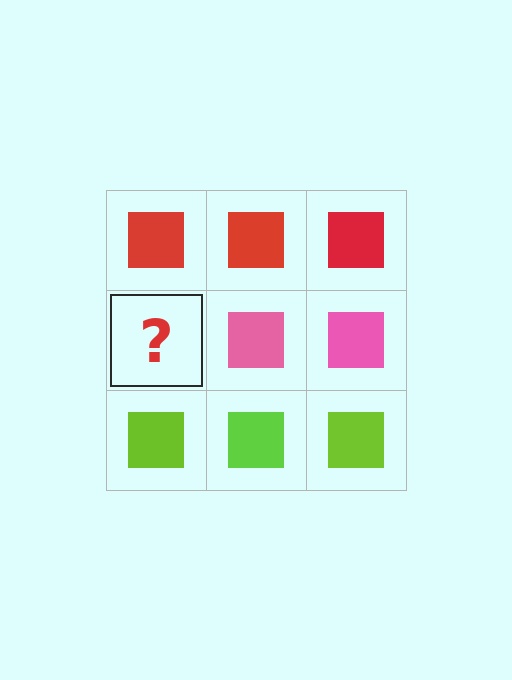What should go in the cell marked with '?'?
The missing cell should contain a pink square.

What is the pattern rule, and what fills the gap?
The rule is that each row has a consistent color. The gap should be filled with a pink square.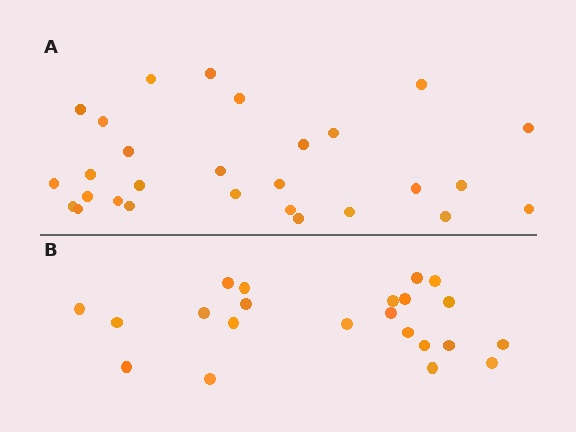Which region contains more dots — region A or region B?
Region A (the top region) has more dots.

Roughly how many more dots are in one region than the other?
Region A has about 6 more dots than region B.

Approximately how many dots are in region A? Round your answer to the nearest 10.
About 30 dots. (The exact count is 28, which rounds to 30.)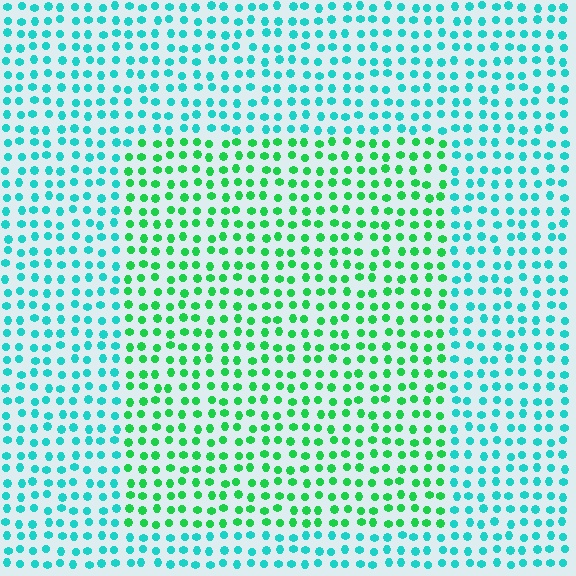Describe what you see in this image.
The image is filled with small cyan elements in a uniform arrangement. A rectangle-shaped region is visible where the elements are tinted to a slightly different hue, forming a subtle color boundary.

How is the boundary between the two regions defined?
The boundary is defined purely by a slight shift in hue (about 42 degrees). Spacing, size, and orientation are identical on both sides.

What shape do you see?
I see a rectangle.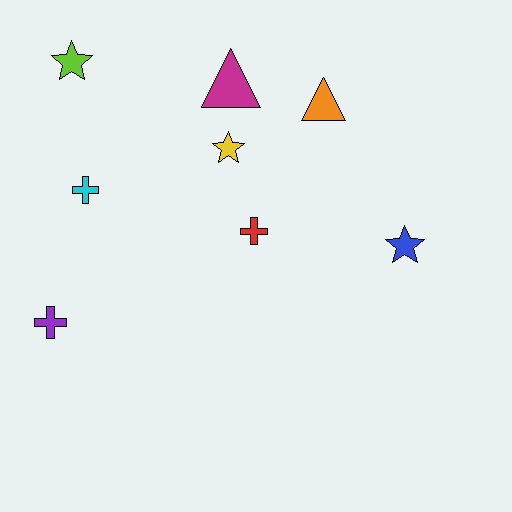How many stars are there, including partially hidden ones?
There are 3 stars.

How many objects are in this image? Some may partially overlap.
There are 8 objects.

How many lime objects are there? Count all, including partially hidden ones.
There is 1 lime object.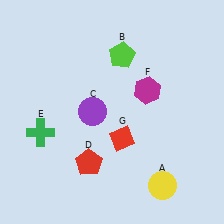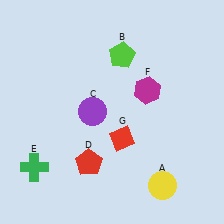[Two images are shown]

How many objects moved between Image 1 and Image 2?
1 object moved between the two images.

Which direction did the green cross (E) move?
The green cross (E) moved down.